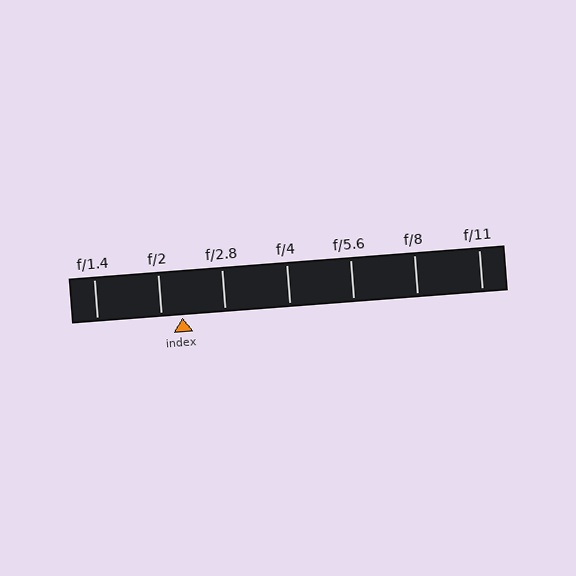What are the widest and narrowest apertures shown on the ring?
The widest aperture shown is f/1.4 and the narrowest is f/11.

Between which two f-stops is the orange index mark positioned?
The index mark is between f/2 and f/2.8.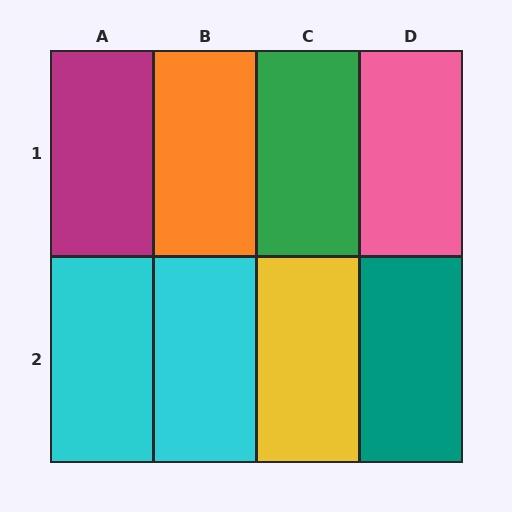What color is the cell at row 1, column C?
Green.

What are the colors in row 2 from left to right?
Cyan, cyan, yellow, teal.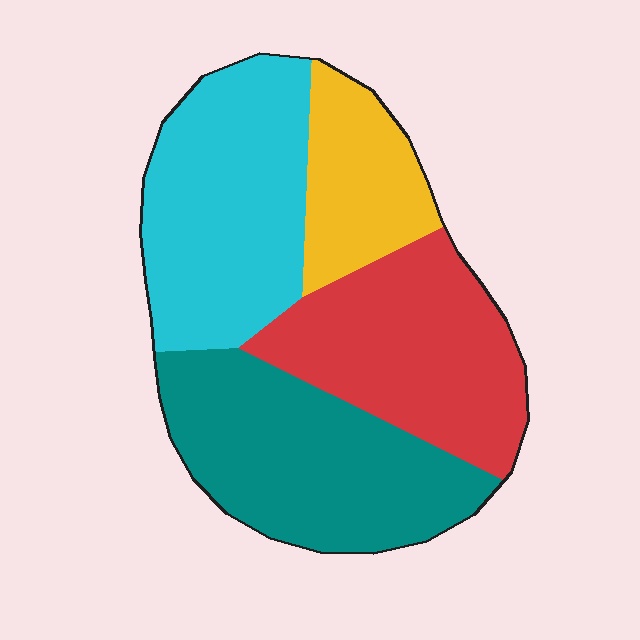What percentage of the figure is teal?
Teal takes up between a quarter and a half of the figure.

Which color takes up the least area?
Yellow, at roughly 15%.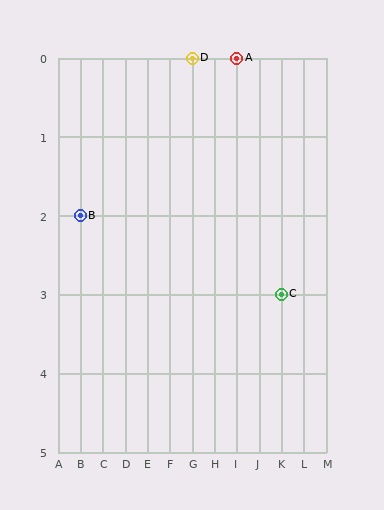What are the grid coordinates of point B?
Point B is at grid coordinates (B, 2).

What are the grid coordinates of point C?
Point C is at grid coordinates (K, 3).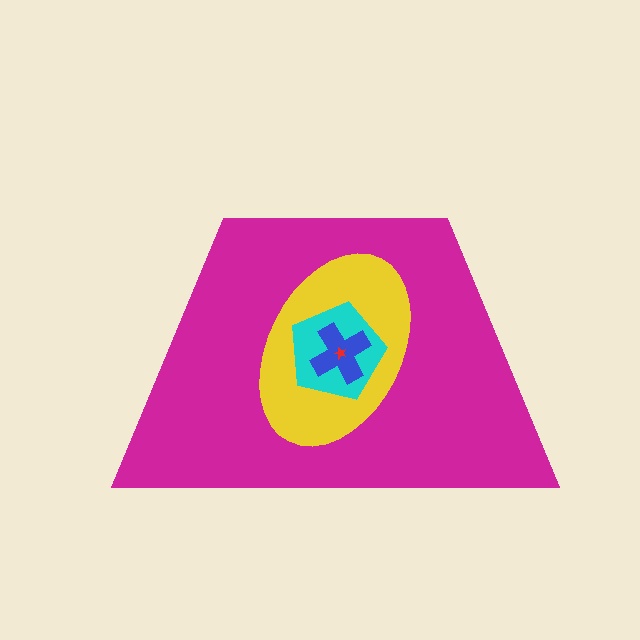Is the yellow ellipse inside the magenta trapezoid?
Yes.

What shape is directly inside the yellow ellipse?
The cyan pentagon.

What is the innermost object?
The red star.